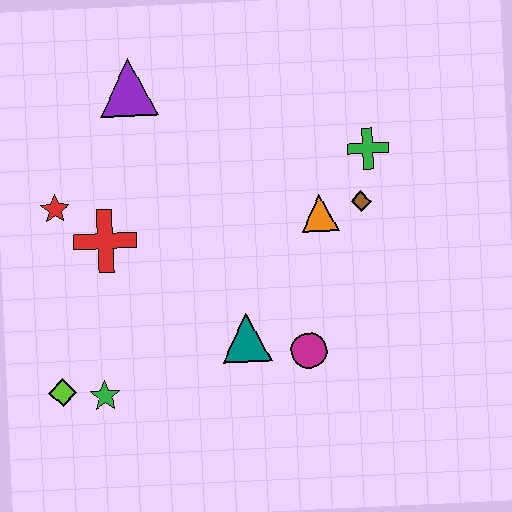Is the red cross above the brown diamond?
No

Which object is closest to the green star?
The lime diamond is closest to the green star.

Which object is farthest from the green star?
The green cross is farthest from the green star.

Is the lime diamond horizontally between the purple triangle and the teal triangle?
No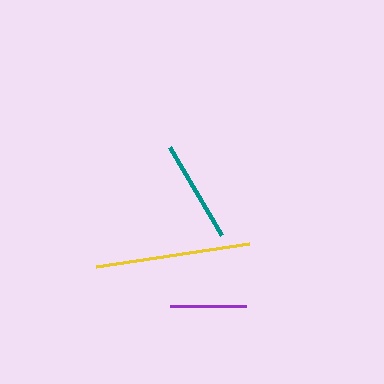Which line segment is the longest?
The yellow line is the longest at approximately 154 pixels.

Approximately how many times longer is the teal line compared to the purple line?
The teal line is approximately 1.3 times the length of the purple line.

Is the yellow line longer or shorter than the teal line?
The yellow line is longer than the teal line.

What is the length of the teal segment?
The teal segment is approximately 102 pixels long.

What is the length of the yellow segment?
The yellow segment is approximately 154 pixels long.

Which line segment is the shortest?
The purple line is the shortest at approximately 76 pixels.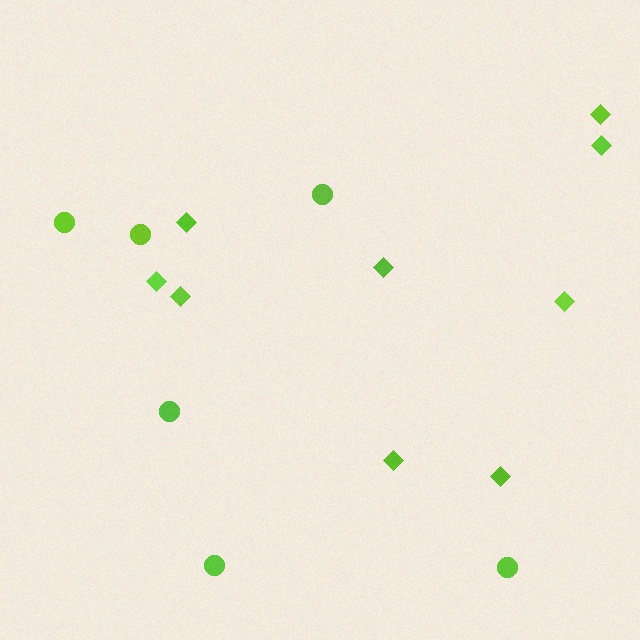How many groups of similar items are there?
There are 2 groups: one group of diamonds (9) and one group of circles (6).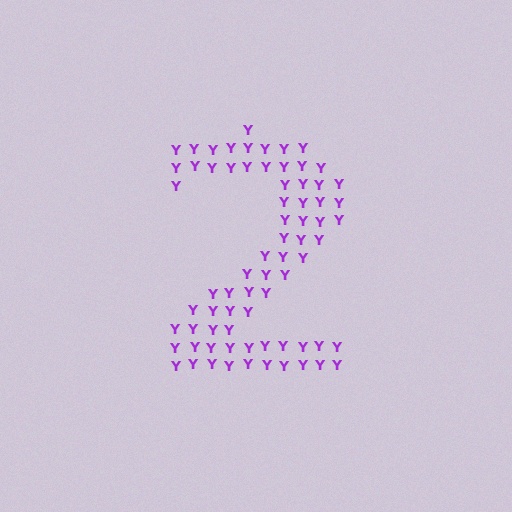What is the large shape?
The large shape is the digit 2.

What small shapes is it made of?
It is made of small letter Y's.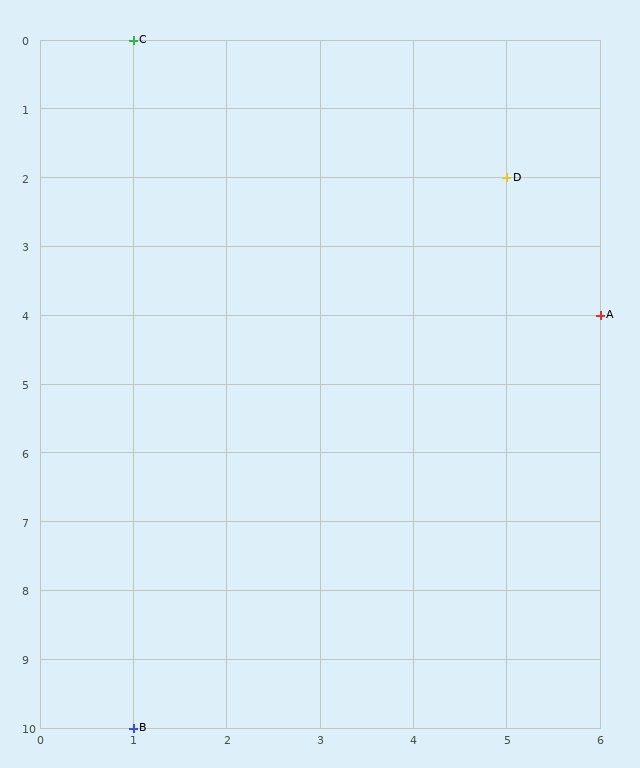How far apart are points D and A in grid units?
Points D and A are 1 column and 2 rows apart (about 2.2 grid units diagonally).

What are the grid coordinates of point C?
Point C is at grid coordinates (1, 0).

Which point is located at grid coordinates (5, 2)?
Point D is at (5, 2).